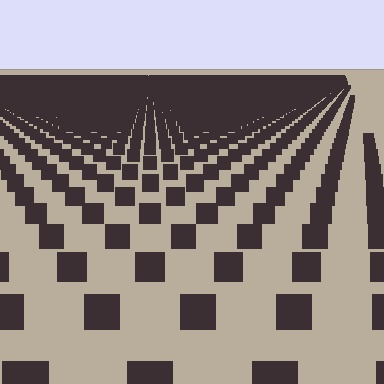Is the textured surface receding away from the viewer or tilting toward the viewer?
The surface is receding away from the viewer. Texture elements get smaller and denser toward the top.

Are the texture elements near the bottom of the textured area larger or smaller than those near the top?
Larger. Near the bottom, elements are closer to the viewer and appear at a bigger on-screen size.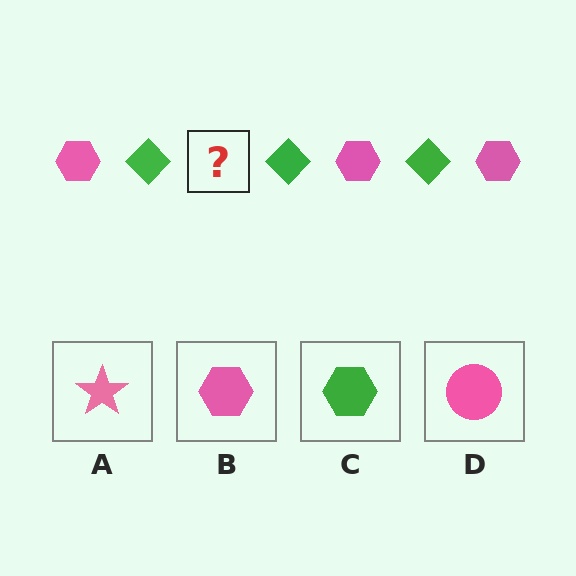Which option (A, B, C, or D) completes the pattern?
B.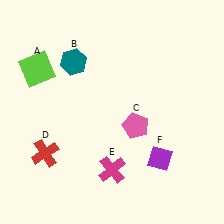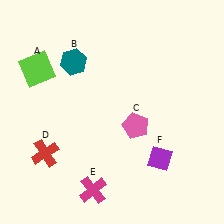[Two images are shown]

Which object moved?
The magenta cross (E) moved down.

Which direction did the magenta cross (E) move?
The magenta cross (E) moved down.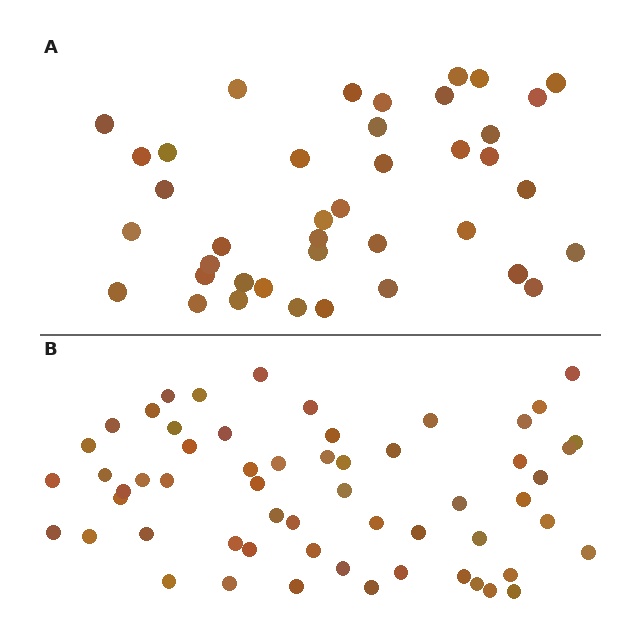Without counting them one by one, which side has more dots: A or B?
Region B (the bottom region) has more dots.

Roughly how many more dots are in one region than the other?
Region B has approximately 20 more dots than region A.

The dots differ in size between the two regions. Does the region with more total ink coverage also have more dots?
No. Region A has more total ink coverage because its dots are larger, but region B actually contains more individual dots. Total area can be misleading — the number of items is what matters here.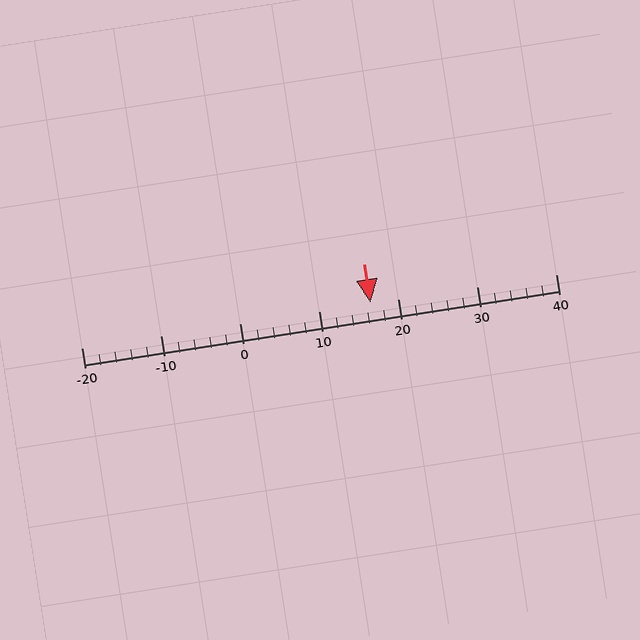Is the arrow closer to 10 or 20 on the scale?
The arrow is closer to 20.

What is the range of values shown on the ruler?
The ruler shows values from -20 to 40.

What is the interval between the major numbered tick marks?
The major tick marks are spaced 10 units apart.